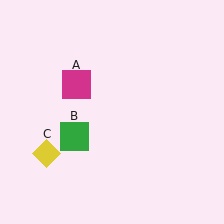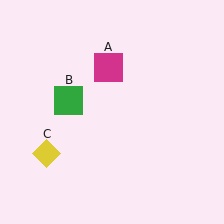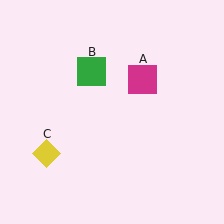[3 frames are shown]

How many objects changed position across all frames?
2 objects changed position: magenta square (object A), green square (object B).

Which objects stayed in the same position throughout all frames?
Yellow diamond (object C) remained stationary.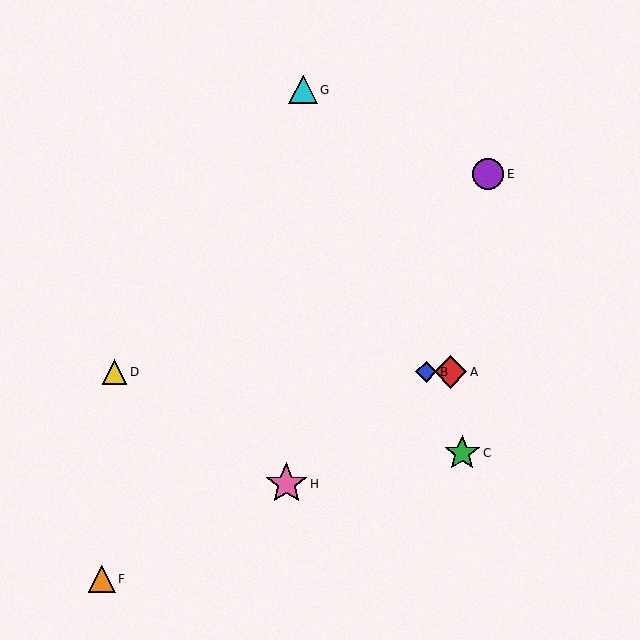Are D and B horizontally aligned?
Yes, both are at y≈372.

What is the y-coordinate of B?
Object B is at y≈372.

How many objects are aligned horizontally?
3 objects (A, B, D) are aligned horizontally.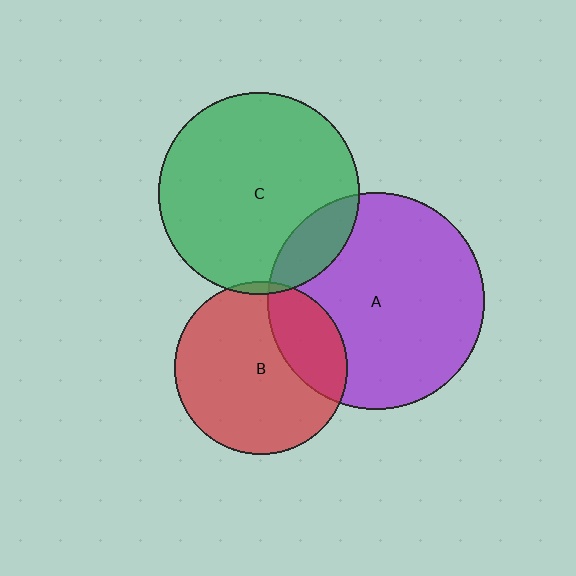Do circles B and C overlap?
Yes.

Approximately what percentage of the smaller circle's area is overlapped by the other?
Approximately 5%.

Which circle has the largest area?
Circle A (purple).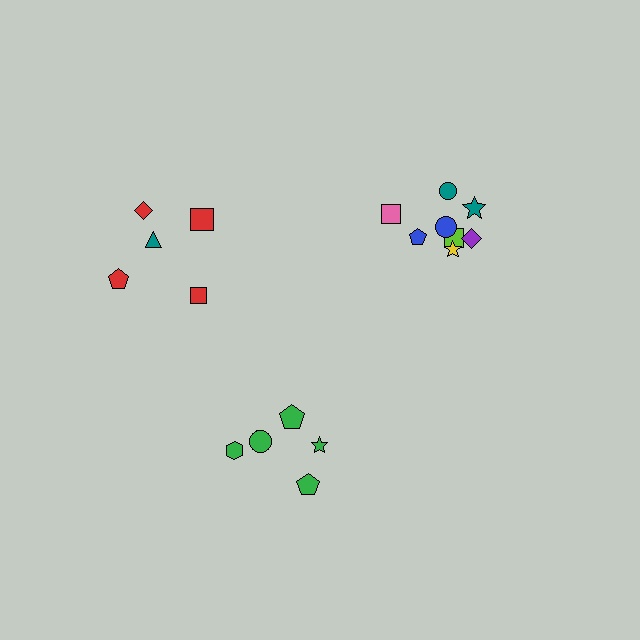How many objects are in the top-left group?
There are 5 objects.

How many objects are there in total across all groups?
There are 19 objects.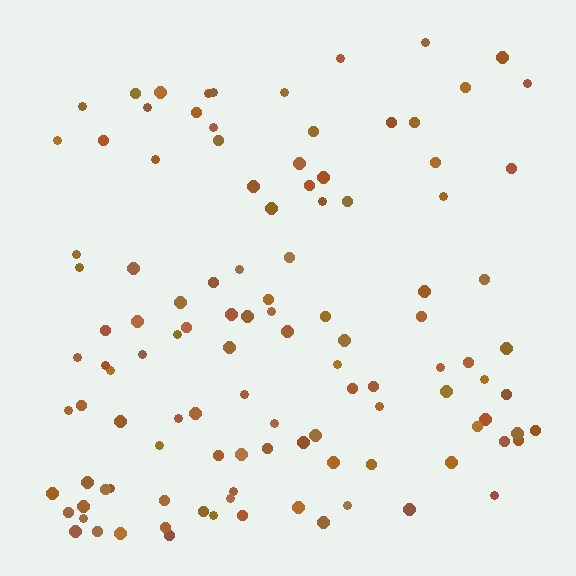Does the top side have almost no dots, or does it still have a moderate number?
Still a moderate number, just noticeably fewer than the bottom.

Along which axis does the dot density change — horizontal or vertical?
Vertical.